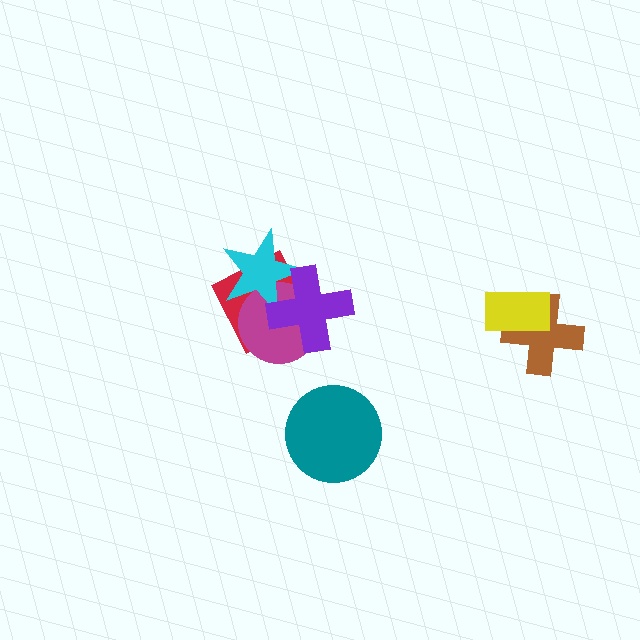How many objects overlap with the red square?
3 objects overlap with the red square.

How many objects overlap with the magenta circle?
3 objects overlap with the magenta circle.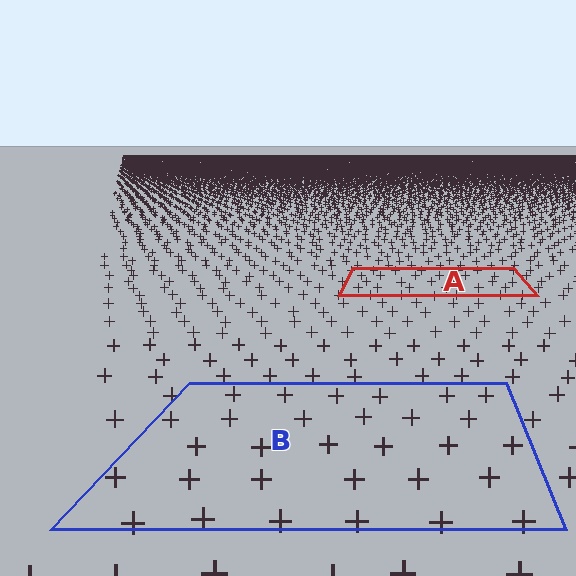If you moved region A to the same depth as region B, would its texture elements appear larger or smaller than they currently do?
They would appear larger. At a closer depth, the same texture elements are projected at a bigger on-screen size.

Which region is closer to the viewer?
Region B is closer. The texture elements there are larger and more spread out.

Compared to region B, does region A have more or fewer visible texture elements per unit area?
Region A has more texture elements per unit area — they are packed more densely because it is farther away.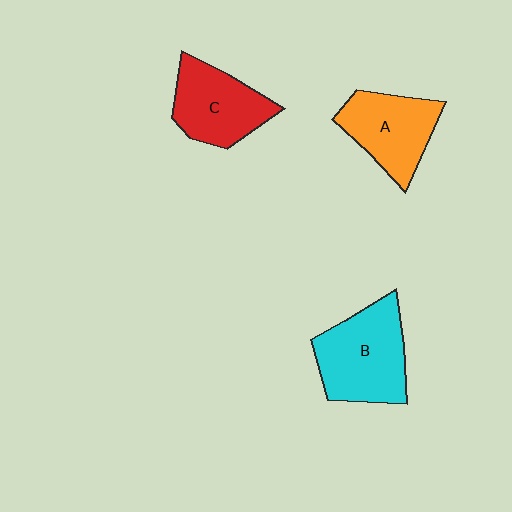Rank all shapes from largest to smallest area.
From largest to smallest: B (cyan), C (red), A (orange).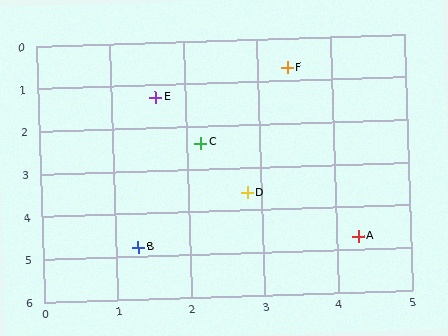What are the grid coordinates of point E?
Point E is at approximately (1.6, 1.3).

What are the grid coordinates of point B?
Point B is at approximately (1.3, 4.8).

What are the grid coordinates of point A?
Point A is at approximately (4.3, 4.7).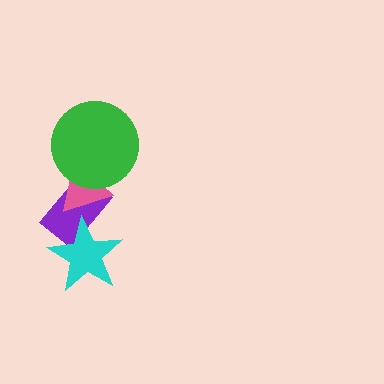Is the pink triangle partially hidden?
Yes, it is partially covered by another shape.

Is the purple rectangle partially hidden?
Yes, it is partially covered by another shape.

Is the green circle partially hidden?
No, no other shape covers it.